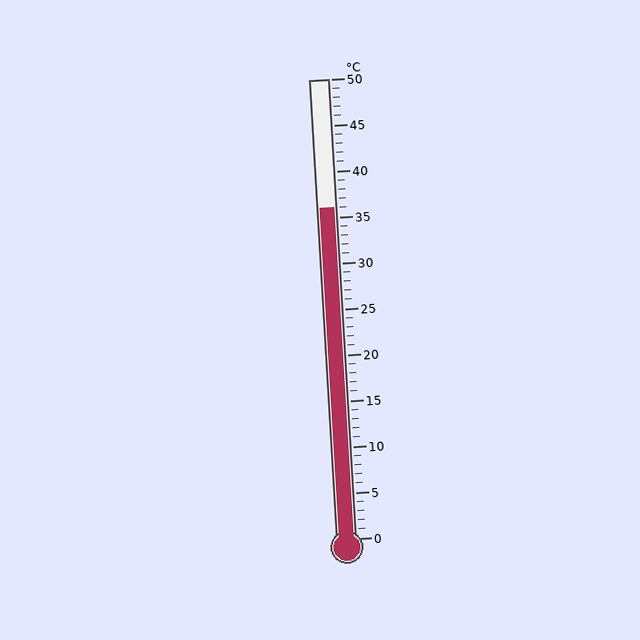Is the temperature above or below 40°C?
The temperature is below 40°C.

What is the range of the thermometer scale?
The thermometer scale ranges from 0°C to 50°C.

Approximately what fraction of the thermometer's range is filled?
The thermometer is filled to approximately 70% of its range.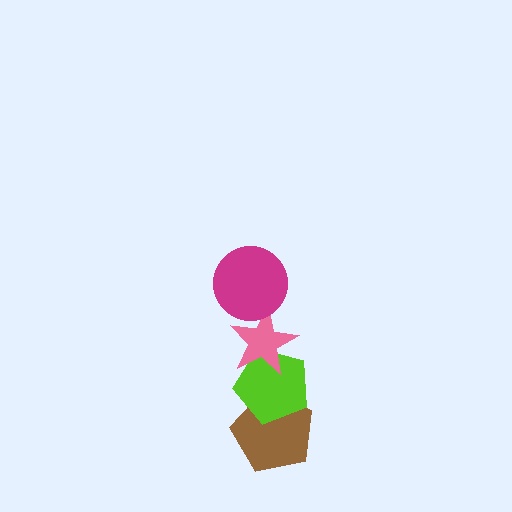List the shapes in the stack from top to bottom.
From top to bottom: the magenta circle, the pink star, the lime pentagon, the brown pentagon.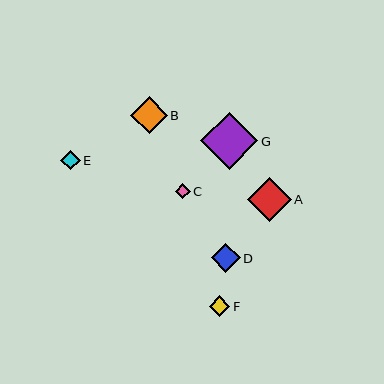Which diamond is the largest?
Diamond G is the largest with a size of approximately 57 pixels.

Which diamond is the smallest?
Diamond C is the smallest with a size of approximately 15 pixels.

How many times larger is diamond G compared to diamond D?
Diamond G is approximately 2.0 times the size of diamond D.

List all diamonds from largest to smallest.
From largest to smallest: G, A, B, D, F, E, C.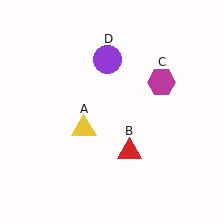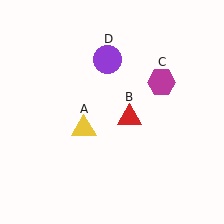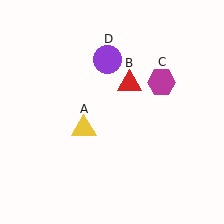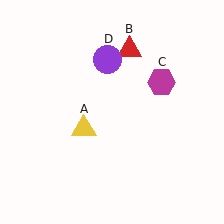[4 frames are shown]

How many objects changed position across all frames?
1 object changed position: red triangle (object B).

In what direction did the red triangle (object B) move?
The red triangle (object B) moved up.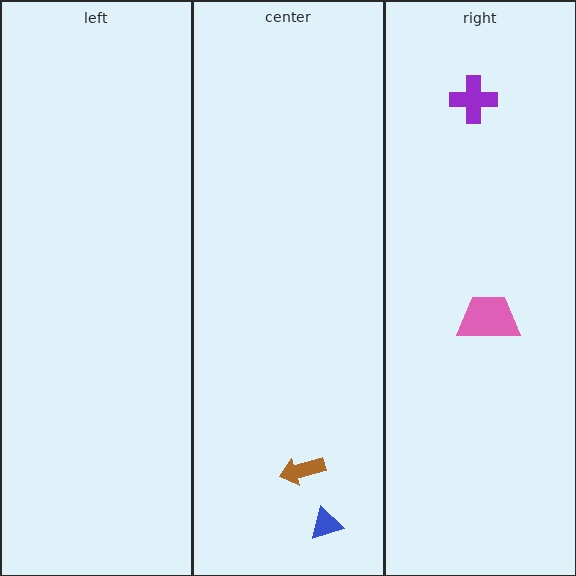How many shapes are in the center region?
2.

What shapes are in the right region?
The purple cross, the pink trapezoid.